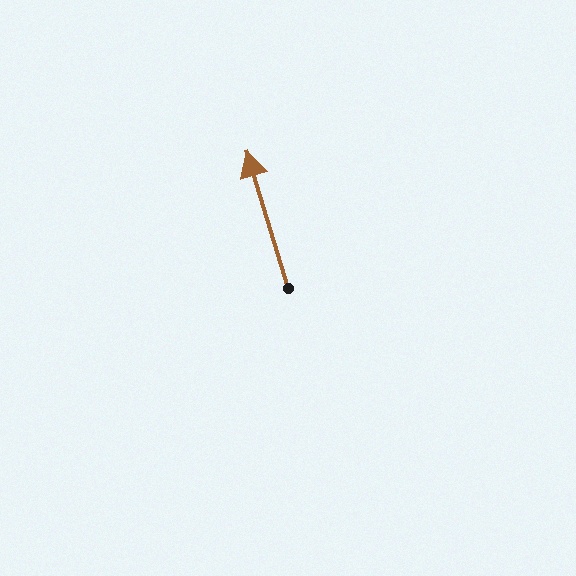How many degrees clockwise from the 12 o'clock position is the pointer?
Approximately 343 degrees.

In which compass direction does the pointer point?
North.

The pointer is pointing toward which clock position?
Roughly 11 o'clock.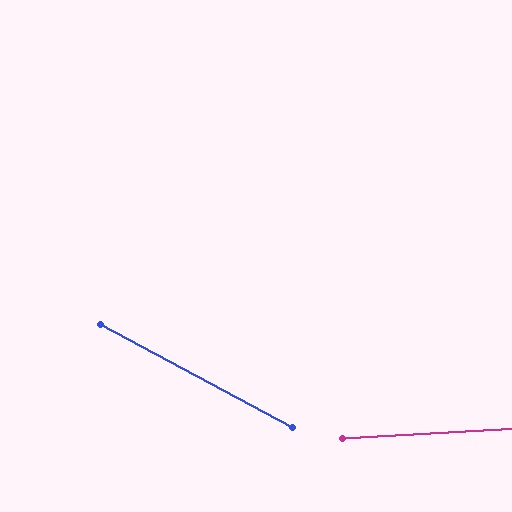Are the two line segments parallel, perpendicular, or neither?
Neither parallel nor perpendicular — they differ by about 31°.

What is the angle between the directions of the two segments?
Approximately 31 degrees.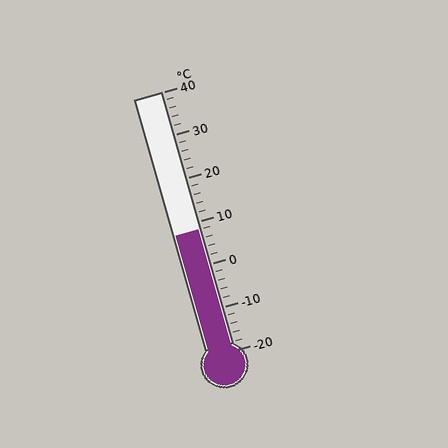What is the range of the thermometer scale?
The thermometer scale ranges from -20°C to 40°C.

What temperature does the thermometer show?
The thermometer shows approximately 8°C.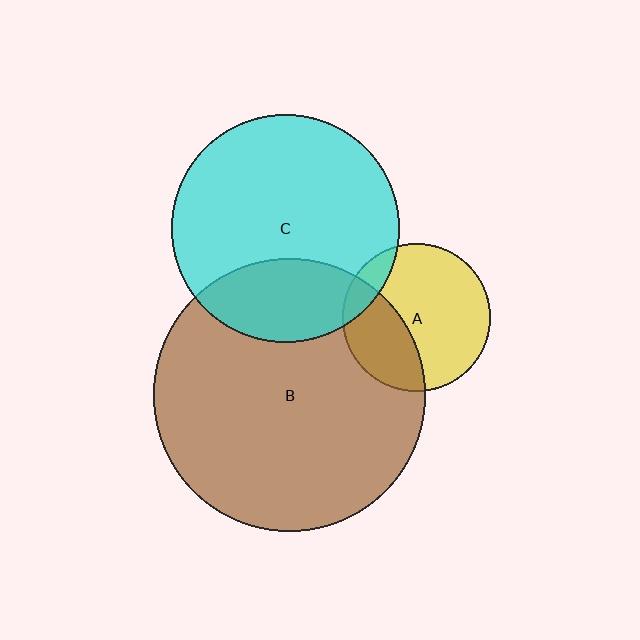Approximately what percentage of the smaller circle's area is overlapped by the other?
Approximately 25%.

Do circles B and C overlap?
Yes.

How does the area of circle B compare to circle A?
Approximately 3.4 times.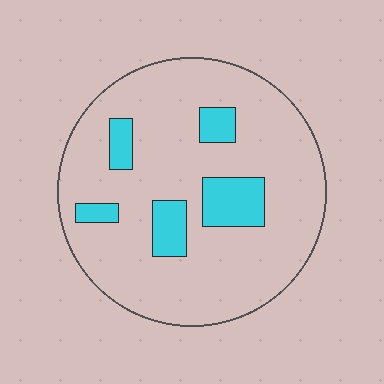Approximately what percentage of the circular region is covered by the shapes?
Approximately 15%.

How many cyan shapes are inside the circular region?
5.